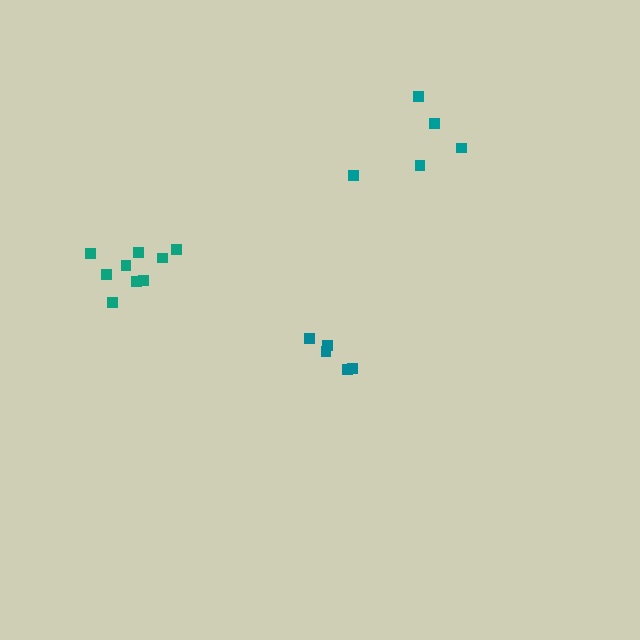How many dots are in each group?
Group 1: 5 dots, Group 2: 5 dots, Group 3: 9 dots (19 total).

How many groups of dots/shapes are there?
There are 3 groups.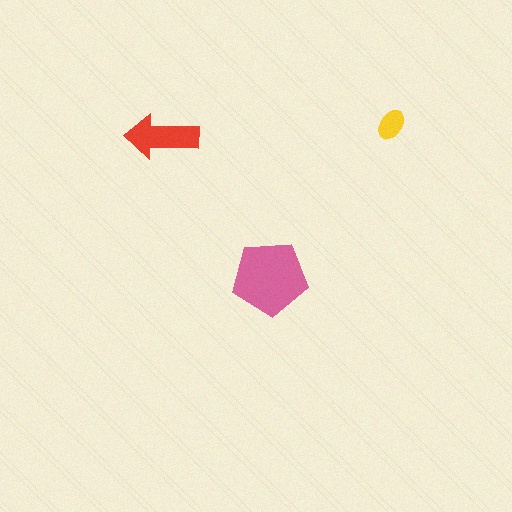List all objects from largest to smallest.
The pink pentagon, the red arrow, the yellow ellipse.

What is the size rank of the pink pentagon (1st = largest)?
1st.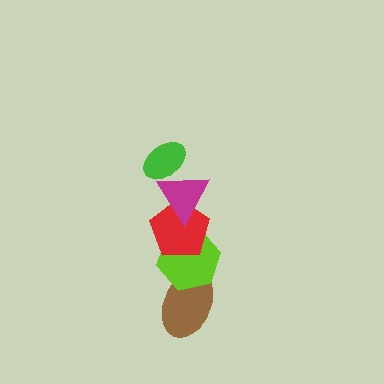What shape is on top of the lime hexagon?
The red pentagon is on top of the lime hexagon.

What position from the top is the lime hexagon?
The lime hexagon is 4th from the top.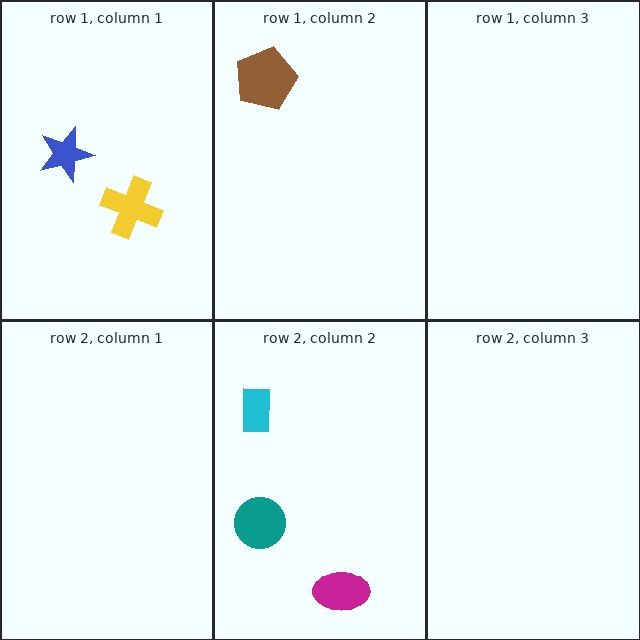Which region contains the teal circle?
The row 2, column 2 region.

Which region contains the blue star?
The row 1, column 1 region.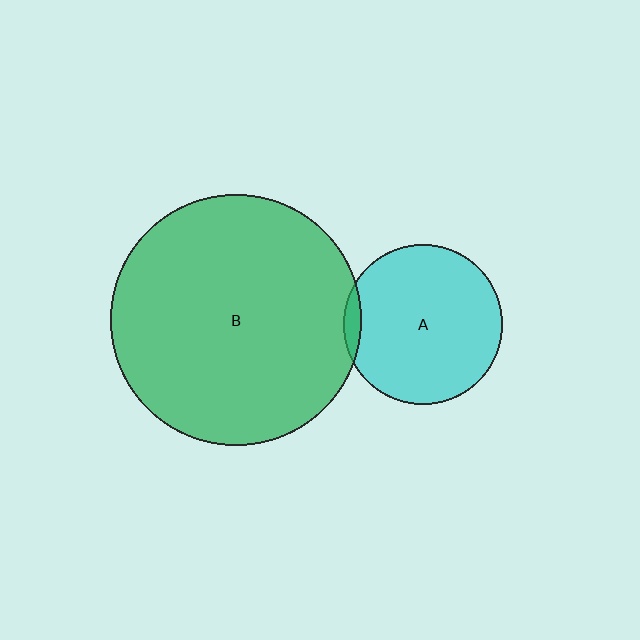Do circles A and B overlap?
Yes.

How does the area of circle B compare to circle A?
Approximately 2.5 times.